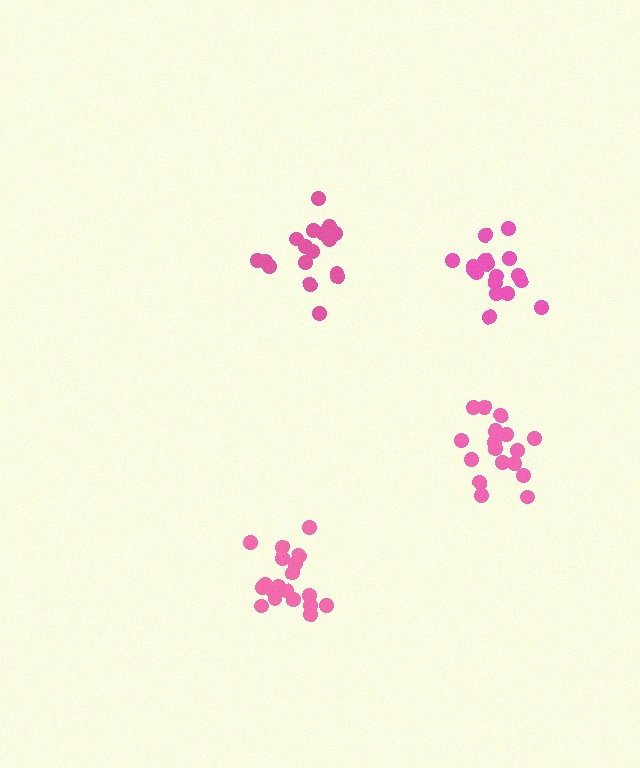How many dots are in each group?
Group 1: 19 dots, Group 2: 17 dots, Group 3: 18 dots, Group 4: 18 dots (72 total).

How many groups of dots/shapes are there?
There are 4 groups.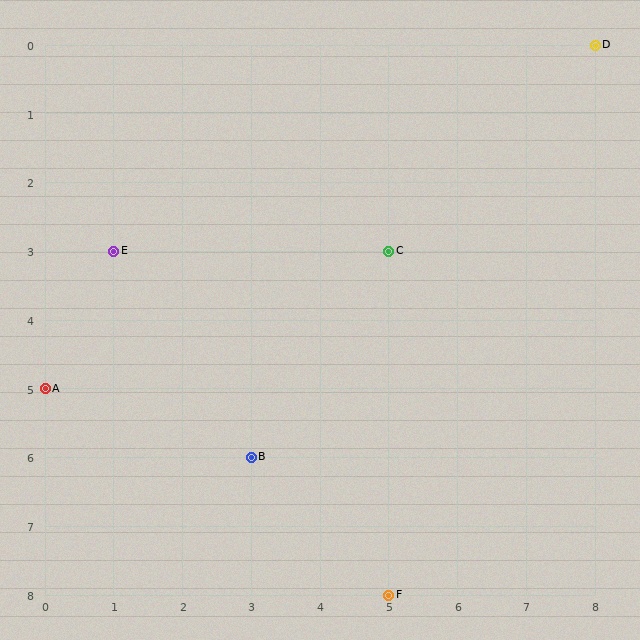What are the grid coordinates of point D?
Point D is at grid coordinates (8, 0).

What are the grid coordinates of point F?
Point F is at grid coordinates (5, 8).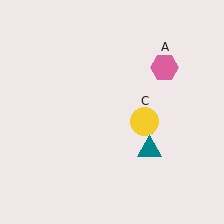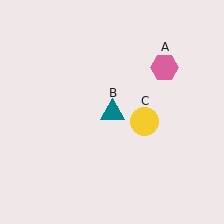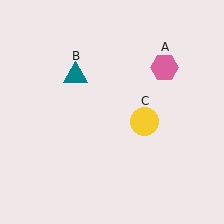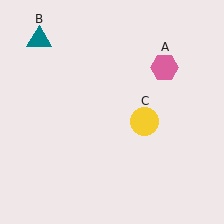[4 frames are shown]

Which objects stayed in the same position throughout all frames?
Pink hexagon (object A) and yellow circle (object C) remained stationary.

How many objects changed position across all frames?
1 object changed position: teal triangle (object B).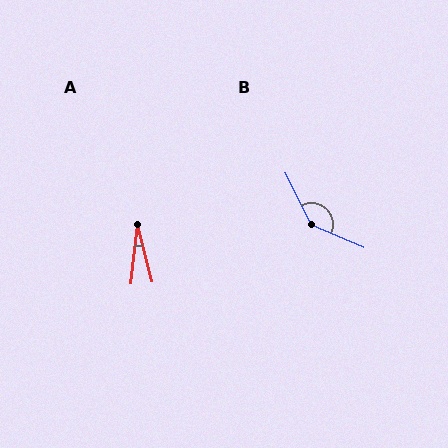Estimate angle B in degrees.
Approximately 139 degrees.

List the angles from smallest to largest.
A (21°), B (139°).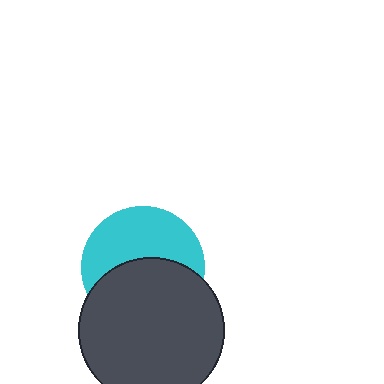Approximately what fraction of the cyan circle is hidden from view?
Roughly 50% of the cyan circle is hidden behind the dark gray circle.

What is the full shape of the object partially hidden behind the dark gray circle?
The partially hidden object is a cyan circle.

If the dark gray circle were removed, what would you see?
You would see the complete cyan circle.